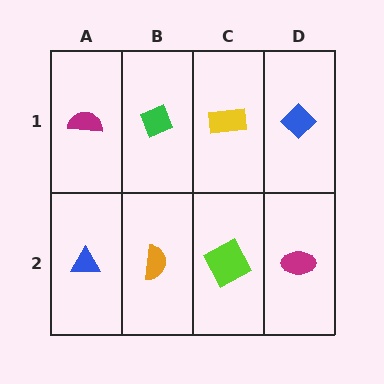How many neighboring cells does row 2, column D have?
2.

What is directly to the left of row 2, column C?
An orange semicircle.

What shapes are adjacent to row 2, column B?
A green diamond (row 1, column B), a blue triangle (row 2, column A), a lime square (row 2, column C).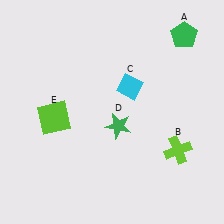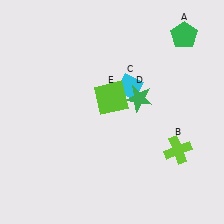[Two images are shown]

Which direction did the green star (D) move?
The green star (D) moved up.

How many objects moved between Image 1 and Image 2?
2 objects moved between the two images.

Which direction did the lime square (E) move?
The lime square (E) moved right.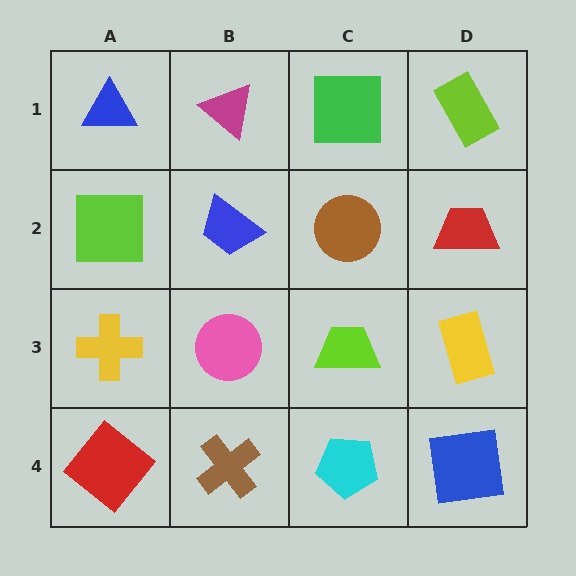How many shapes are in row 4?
4 shapes.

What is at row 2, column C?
A brown circle.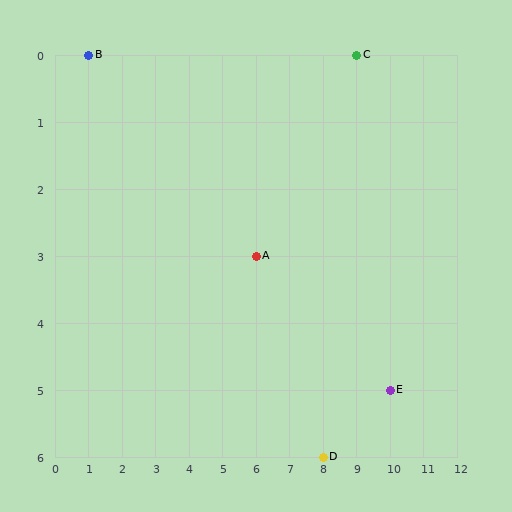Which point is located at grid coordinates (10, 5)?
Point E is at (10, 5).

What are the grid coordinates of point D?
Point D is at grid coordinates (8, 6).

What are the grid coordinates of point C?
Point C is at grid coordinates (9, 0).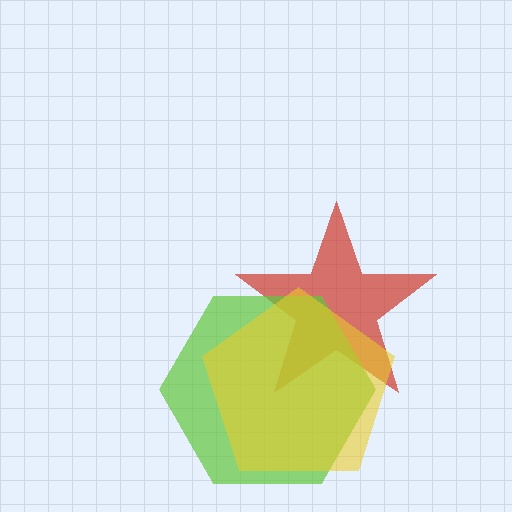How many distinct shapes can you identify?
There are 3 distinct shapes: a red star, a lime hexagon, a yellow pentagon.